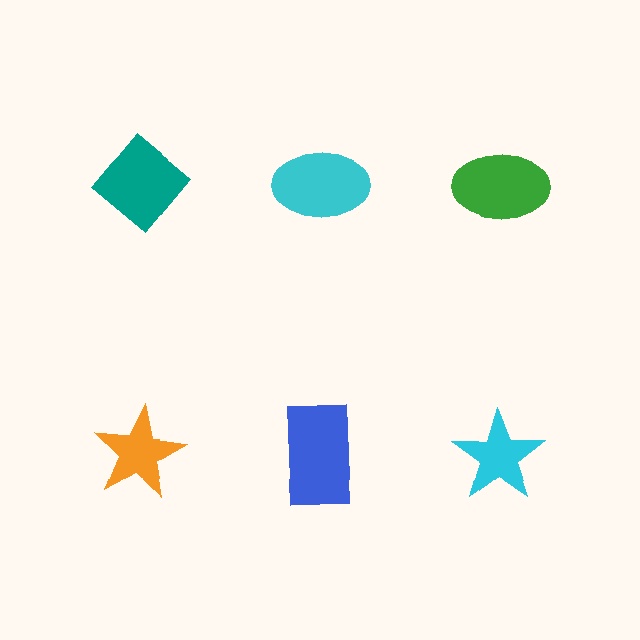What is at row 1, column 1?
A teal diamond.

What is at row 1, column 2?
A cyan ellipse.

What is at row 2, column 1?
An orange star.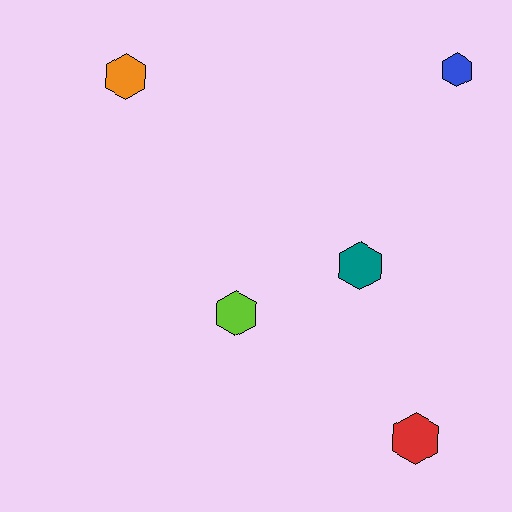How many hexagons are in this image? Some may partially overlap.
There are 5 hexagons.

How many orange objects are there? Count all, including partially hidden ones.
There is 1 orange object.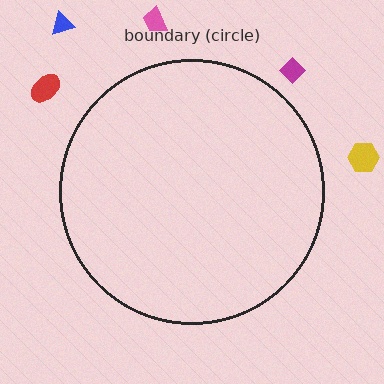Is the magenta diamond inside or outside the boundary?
Outside.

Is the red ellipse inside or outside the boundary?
Outside.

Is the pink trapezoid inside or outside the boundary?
Outside.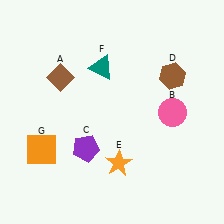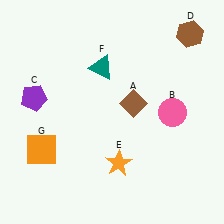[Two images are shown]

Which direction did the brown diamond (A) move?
The brown diamond (A) moved right.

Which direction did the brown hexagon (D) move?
The brown hexagon (D) moved up.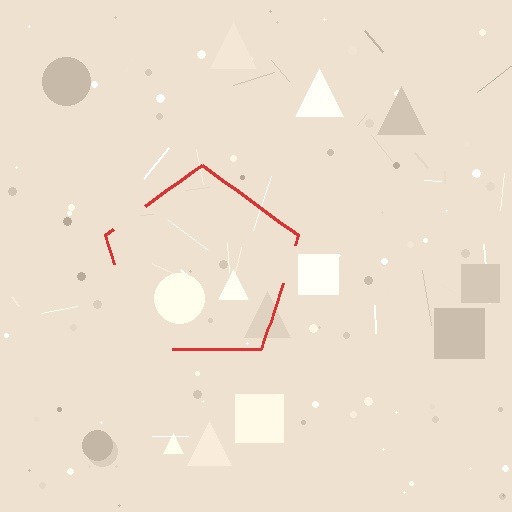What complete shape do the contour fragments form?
The contour fragments form a pentagon.